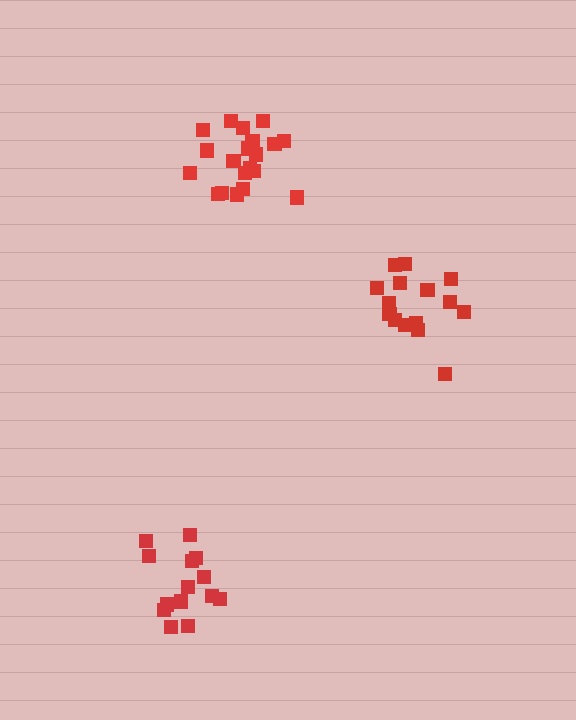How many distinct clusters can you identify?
There are 3 distinct clusters.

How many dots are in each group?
Group 1: 15 dots, Group 2: 20 dots, Group 3: 14 dots (49 total).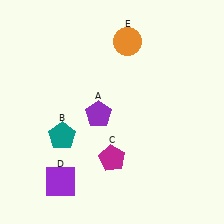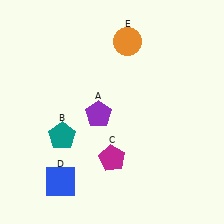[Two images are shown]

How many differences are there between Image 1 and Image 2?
There is 1 difference between the two images.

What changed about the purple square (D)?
In Image 1, D is purple. In Image 2, it changed to blue.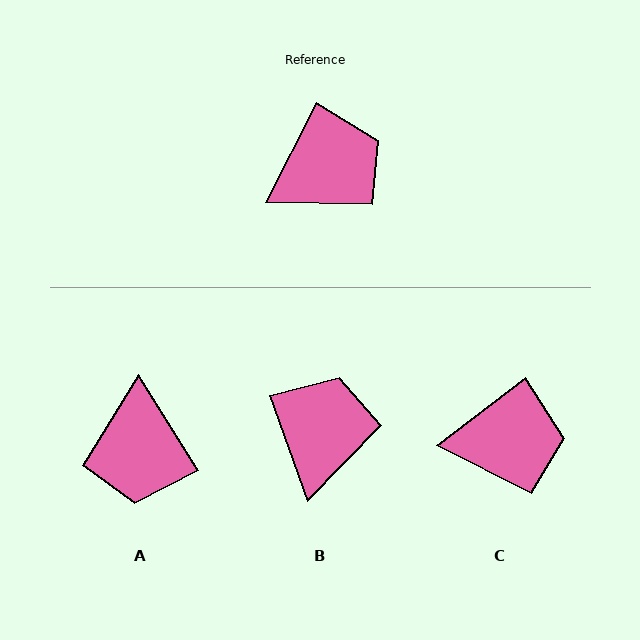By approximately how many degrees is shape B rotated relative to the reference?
Approximately 47 degrees counter-clockwise.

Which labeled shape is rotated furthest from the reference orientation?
A, about 121 degrees away.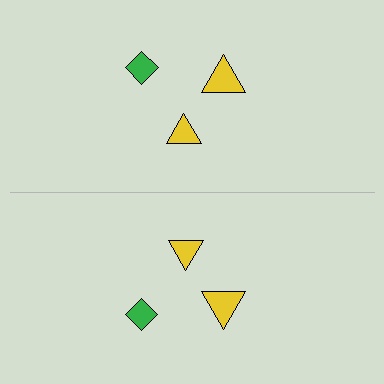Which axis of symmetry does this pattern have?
The pattern has a horizontal axis of symmetry running through the center of the image.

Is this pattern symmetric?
Yes, this pattern has bilateral (reflection) symmetry.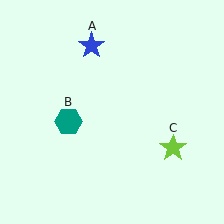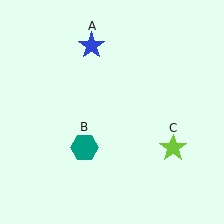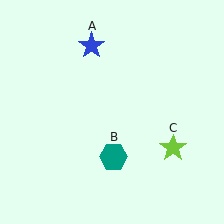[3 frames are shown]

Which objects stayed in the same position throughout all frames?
Blue star (object A) and lime star (object C) remained stationary.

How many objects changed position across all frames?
1 object changed position: teal hexagon (object B).